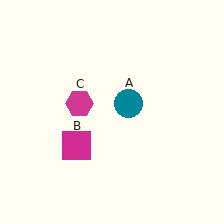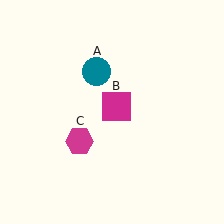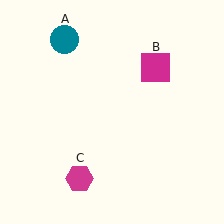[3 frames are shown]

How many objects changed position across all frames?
3 objects changed position: teal circle (object A), magenta square (object B), magenta hexagon (object C).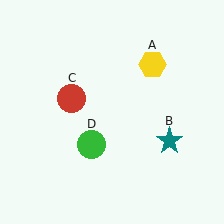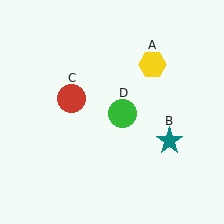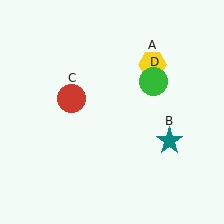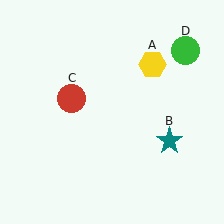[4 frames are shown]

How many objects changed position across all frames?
1 object changed position: green circle (object D).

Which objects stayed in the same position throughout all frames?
Yellow hexagon (object A) and teal star (object B) and red circle (object C) remained stationary.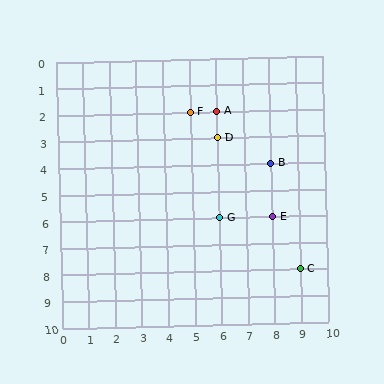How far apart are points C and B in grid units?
Points C and B are 1 column and 4 rows apart (about 4.1 grid units diagonally).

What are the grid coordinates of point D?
Point D is at grid coordinates (6, 3).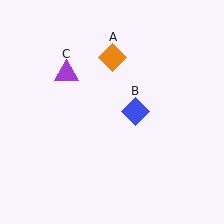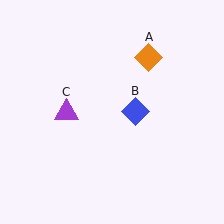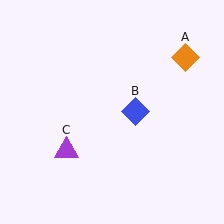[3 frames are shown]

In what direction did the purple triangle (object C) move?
The purple triangle (object C) moved down.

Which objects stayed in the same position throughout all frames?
Blue diamond (object B) remained stationary.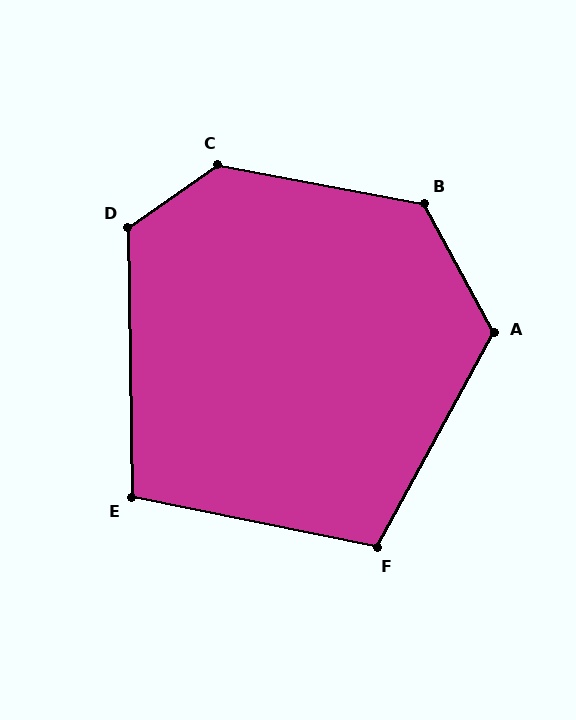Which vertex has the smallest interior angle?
E, at approximately 102 degrees.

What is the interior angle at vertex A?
Approximately 123 degrees (obtuse).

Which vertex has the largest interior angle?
C, at approximately 134 degrees.